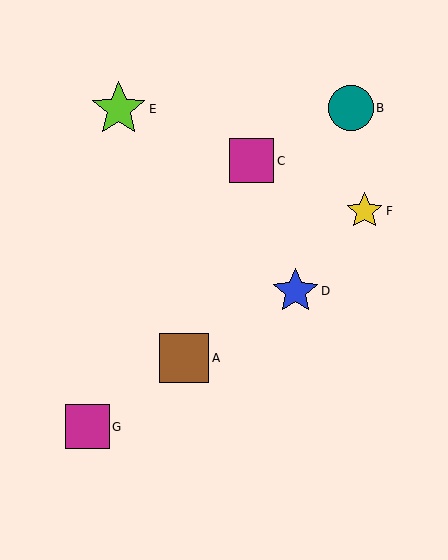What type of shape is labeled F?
Shape F is a yellow star.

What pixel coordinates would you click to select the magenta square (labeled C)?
Click at (251, 161) to select the magenta square C.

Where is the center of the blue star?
The center of the blue star is at (295, 291).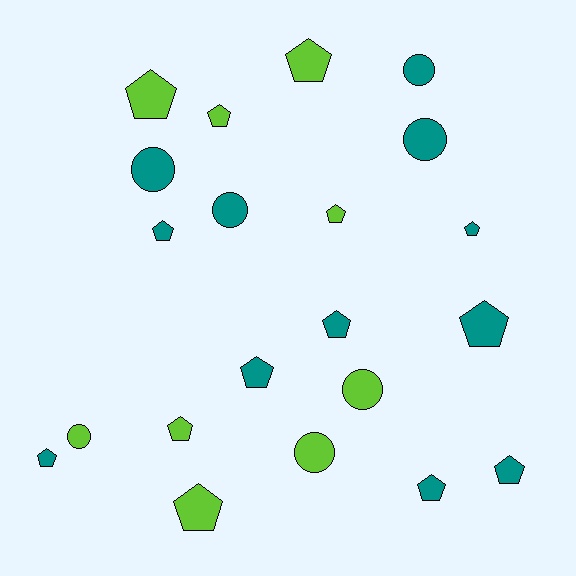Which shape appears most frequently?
Pentagon, with 14 objects.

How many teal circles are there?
There are 4 teal circles.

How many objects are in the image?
There are 21 objects.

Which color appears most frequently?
Teal, with 12 objects.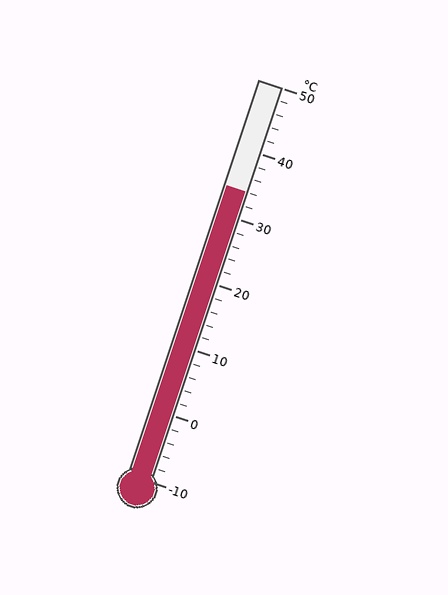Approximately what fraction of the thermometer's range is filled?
The thermometer is filled to approximately 75% of its range.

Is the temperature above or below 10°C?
The temperature is above 10°C.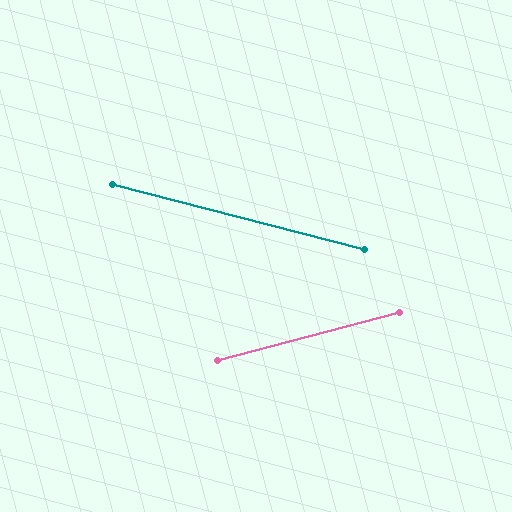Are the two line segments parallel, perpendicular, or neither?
Neither parallel nor perpendicular — they differ by about 29°.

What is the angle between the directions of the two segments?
Approximately 29 degrees.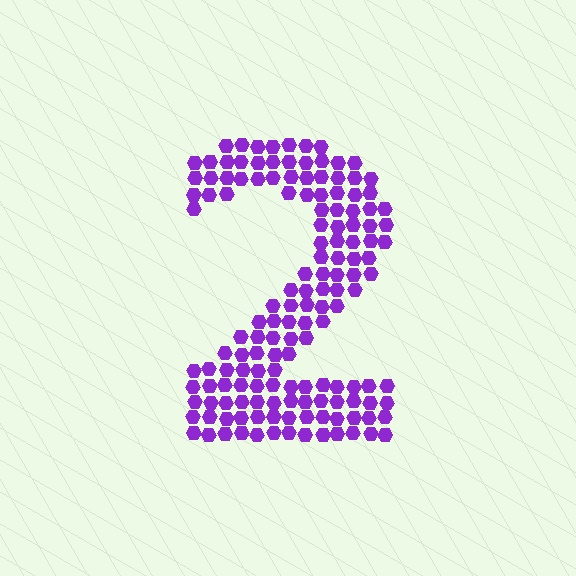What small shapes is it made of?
It is made of small hexagons.